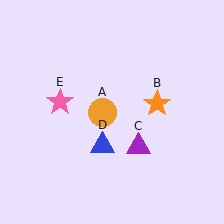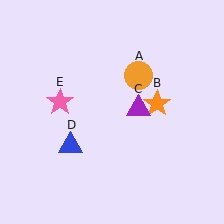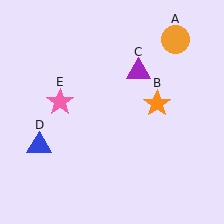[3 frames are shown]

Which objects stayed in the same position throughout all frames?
Orange star (object B) and pink star (object E) remained stationary.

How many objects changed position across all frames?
3 objects changed position: orange circle (object A), purple triangle (object C), blue triangle (object D).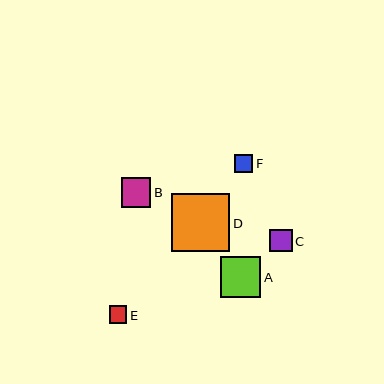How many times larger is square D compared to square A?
Square D is approximately 1.5 times the size of square A.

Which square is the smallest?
Square E is the smallest with a size of approximately 18 pixels.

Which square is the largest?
Square D is the largest with a size of approximately 59 pixels.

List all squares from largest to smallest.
From largest to smallest: D, A, B, C, F, E.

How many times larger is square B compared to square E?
Square B is approximately 1.7 times the size of square E.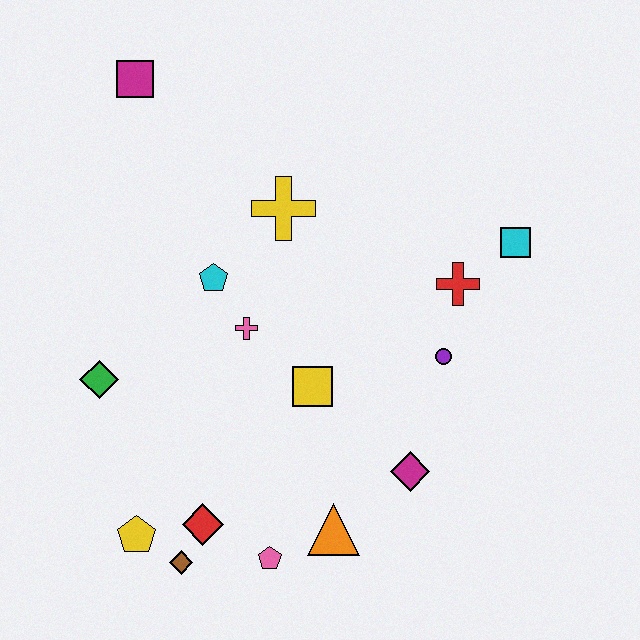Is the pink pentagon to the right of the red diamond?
Yes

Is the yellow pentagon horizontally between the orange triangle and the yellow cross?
No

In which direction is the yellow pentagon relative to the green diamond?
The yellow pentagon is below the green diamond.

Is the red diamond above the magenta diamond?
No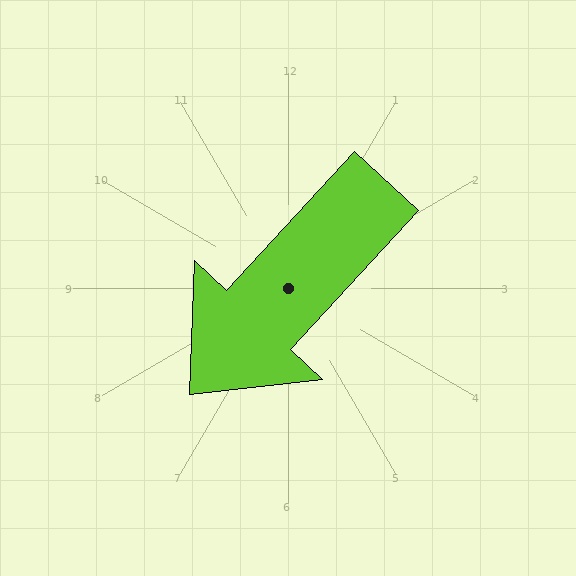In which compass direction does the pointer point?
Southwest.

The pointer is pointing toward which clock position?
Roughly 7 o'clock.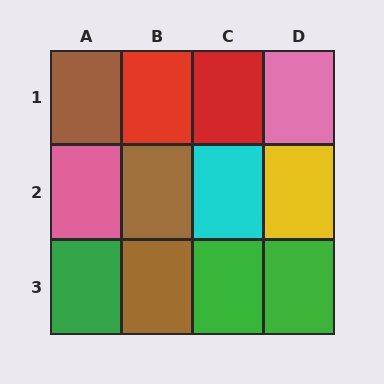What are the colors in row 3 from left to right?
Green, brown, green, green.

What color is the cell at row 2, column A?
Pink.